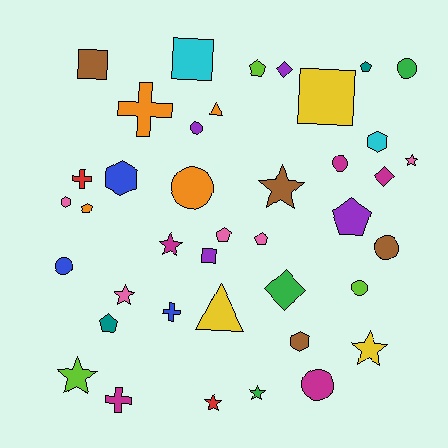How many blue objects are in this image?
There are 3 blue objects.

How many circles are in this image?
There are 8 circles.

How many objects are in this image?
There are 40 objects.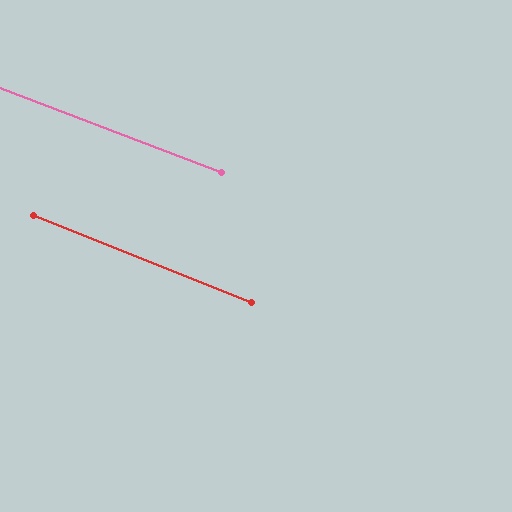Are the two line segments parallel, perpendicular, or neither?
Parallel — their directions differ by only 0.8°.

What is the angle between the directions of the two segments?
Approximately 1 degree.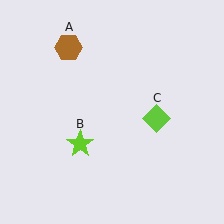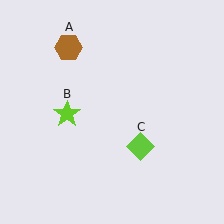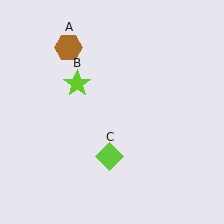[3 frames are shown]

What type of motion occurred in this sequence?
The lime star (object B), lime diamond (object C) rotated clockwise around the center of the scene.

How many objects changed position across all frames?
2 objects changed position: lime star (object B), lime diamond (object C).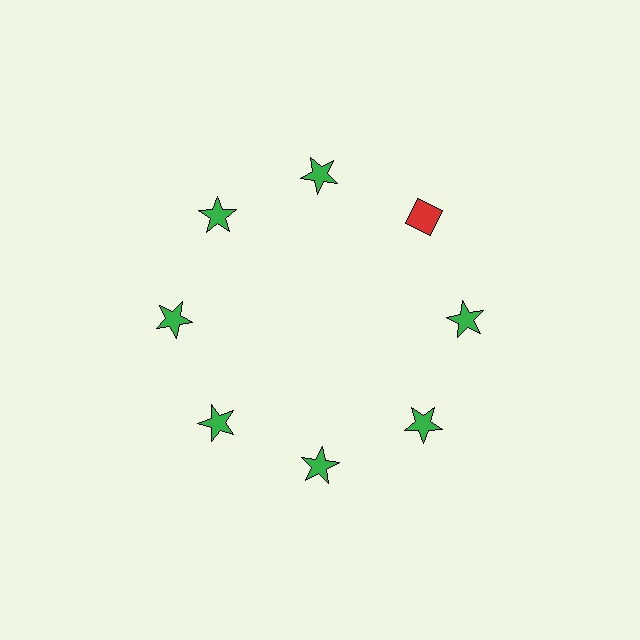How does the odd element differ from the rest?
It differs in both color (red instead of green) and shape (diamond instead of star).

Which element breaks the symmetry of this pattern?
The red diamond at roughly the 2 o'clock position breaks the symmetry. All other shapes are green stars.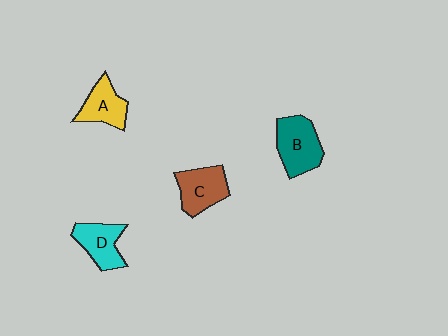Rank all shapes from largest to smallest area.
From largest to smallest: B (teal), C (brown), D (cyan), A (yellow).